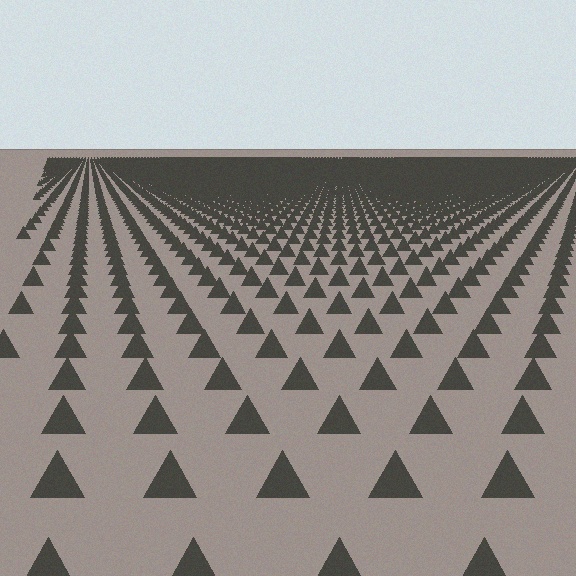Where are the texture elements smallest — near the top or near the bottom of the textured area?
Near the top.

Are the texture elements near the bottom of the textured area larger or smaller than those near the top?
Larger. Near the bottom, elements are closer to the viewer and appear at a bigger on-screen size.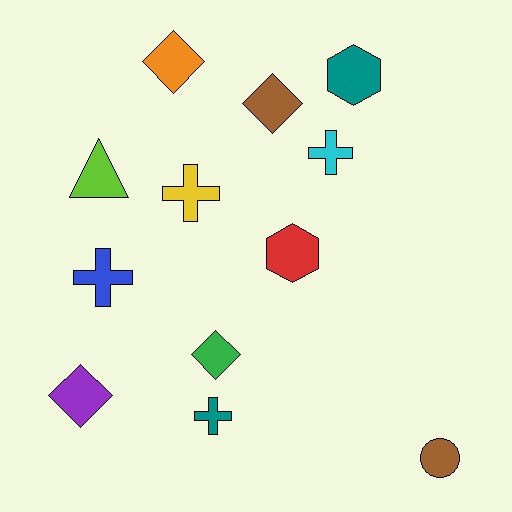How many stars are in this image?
There are no stars.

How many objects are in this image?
There are 12 objects.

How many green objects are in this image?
There is 1 green object.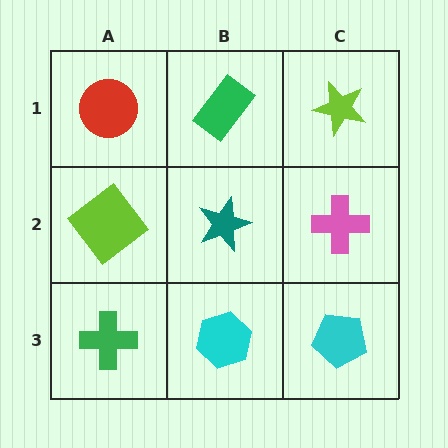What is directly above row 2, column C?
A lime star.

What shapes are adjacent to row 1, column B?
A teal star (row 2, column B), a red circle (row 1, column A), a lime star (row 1, column C).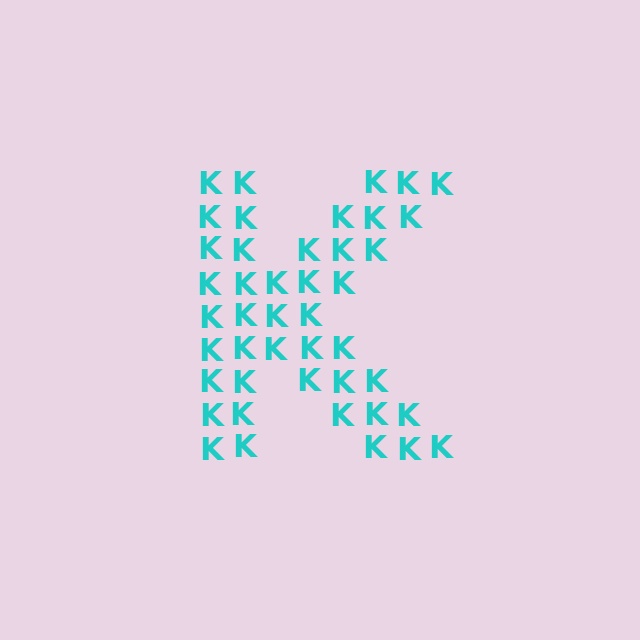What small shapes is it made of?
It is made of small letter K's.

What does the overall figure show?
The overall figure shows the letter K.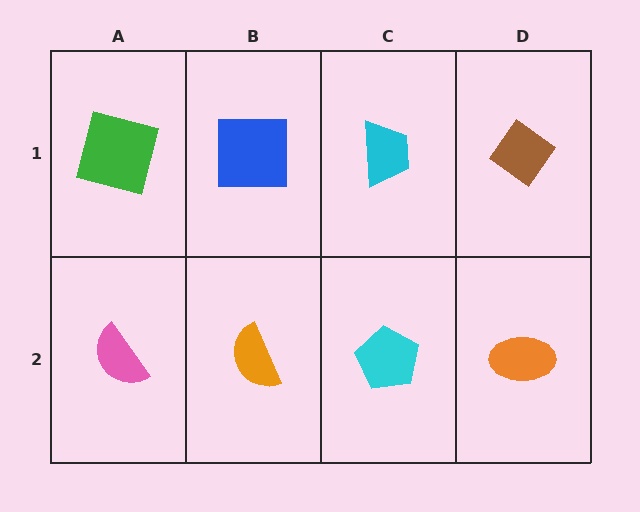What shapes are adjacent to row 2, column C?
A cyan trapezoid (row 1, column C), an orange semicircle (row 2, column B), an orange ellipse (row 2, column D).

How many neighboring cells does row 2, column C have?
3.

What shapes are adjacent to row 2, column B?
A blue square (row 1, column B), a pink semicircle (row 2, column A), a cyan pentagon (row 2, column C).